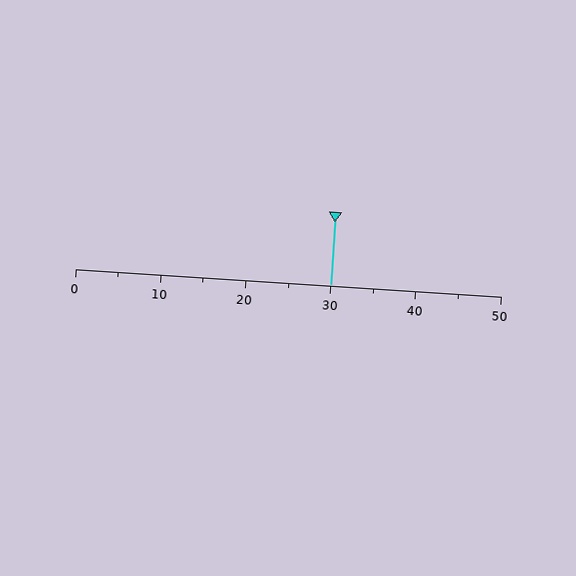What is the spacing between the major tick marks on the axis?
The major ticks are spaced 10 apart.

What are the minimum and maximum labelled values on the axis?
The axis runs from 0 to 50.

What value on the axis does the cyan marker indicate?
The marker indicates approximately 30.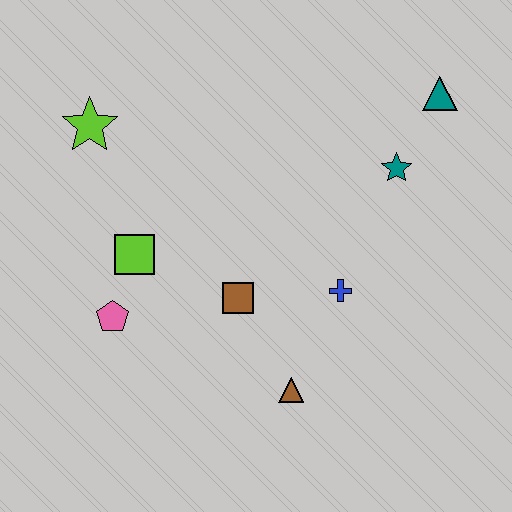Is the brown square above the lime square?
No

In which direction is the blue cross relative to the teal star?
The blue cross is below the teal star.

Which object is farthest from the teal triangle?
The pink pentagon is farthest from the teal triangle.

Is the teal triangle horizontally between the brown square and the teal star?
No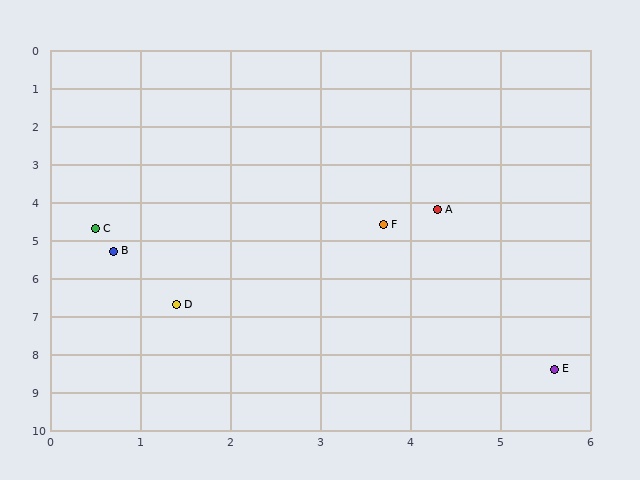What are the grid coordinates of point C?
Point C is at approximately (0.5, 4.7).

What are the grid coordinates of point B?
Point B is at approximately (0.7, 5.3).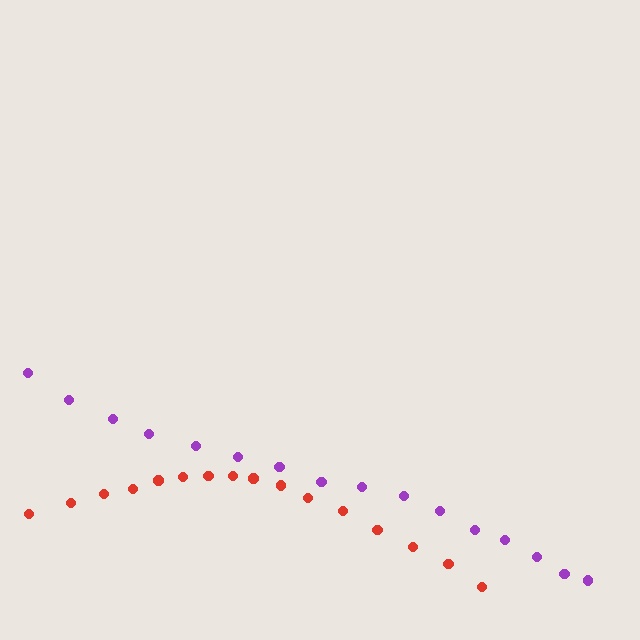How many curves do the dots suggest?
There are 2 distinct paths.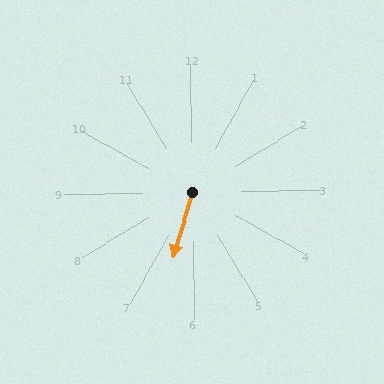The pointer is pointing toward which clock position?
Roughly 7 o'clock.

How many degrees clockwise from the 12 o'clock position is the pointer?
Approximately 197 degrees.